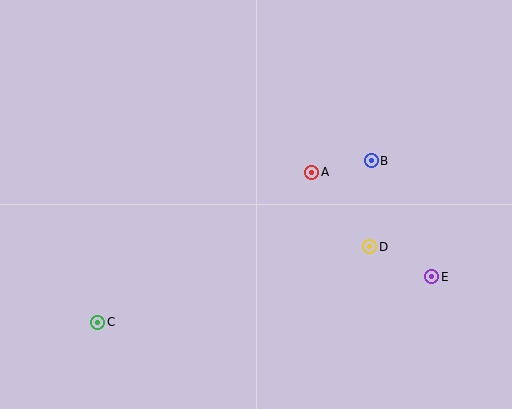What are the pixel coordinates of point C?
Point C is at (98, 322).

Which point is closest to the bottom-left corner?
Point C is closest to the bottom-left corner.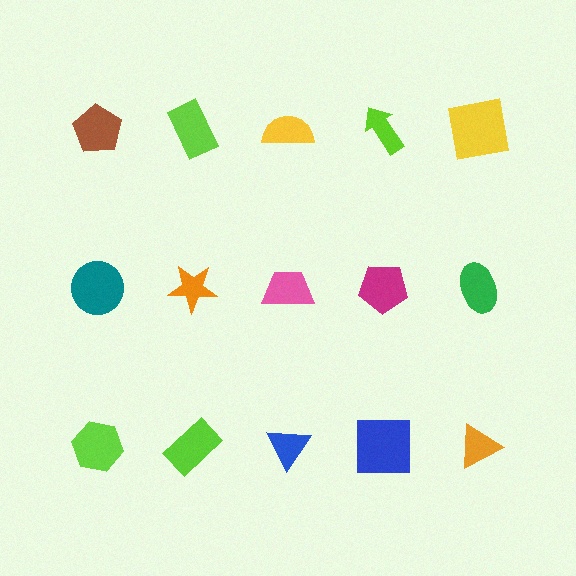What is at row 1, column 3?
A yellow semicircle.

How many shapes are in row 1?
5 shapes.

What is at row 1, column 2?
A lime rectangle.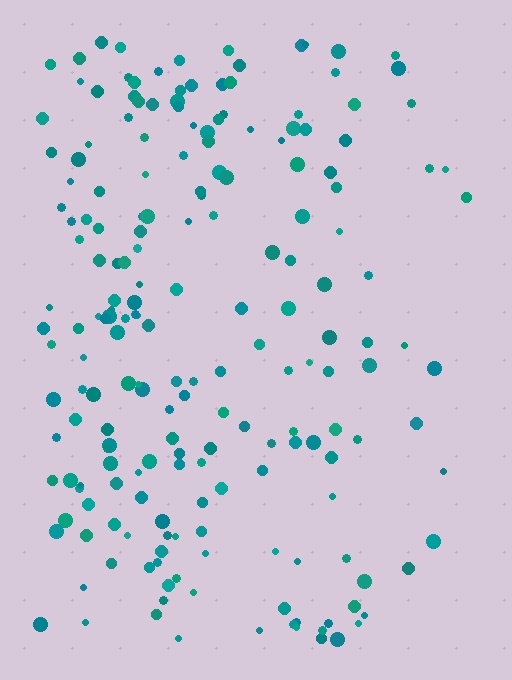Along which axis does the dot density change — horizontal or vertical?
Horizontal.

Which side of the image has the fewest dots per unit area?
The right.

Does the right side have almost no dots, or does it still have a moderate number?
Still a moderate number, just noticeably fewer than the left.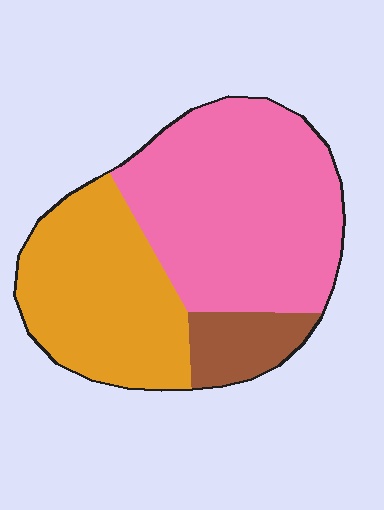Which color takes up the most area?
Pink, at roughly 55%.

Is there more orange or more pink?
Pink.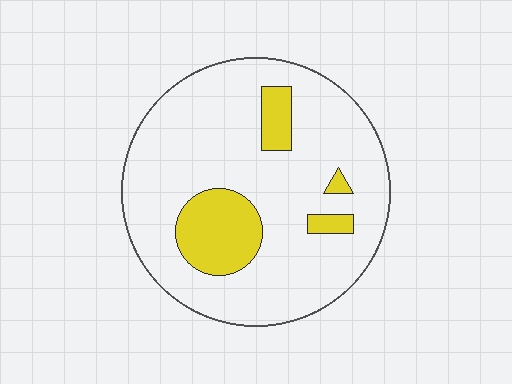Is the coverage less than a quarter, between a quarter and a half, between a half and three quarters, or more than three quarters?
Less than a quarter.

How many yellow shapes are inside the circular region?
4.